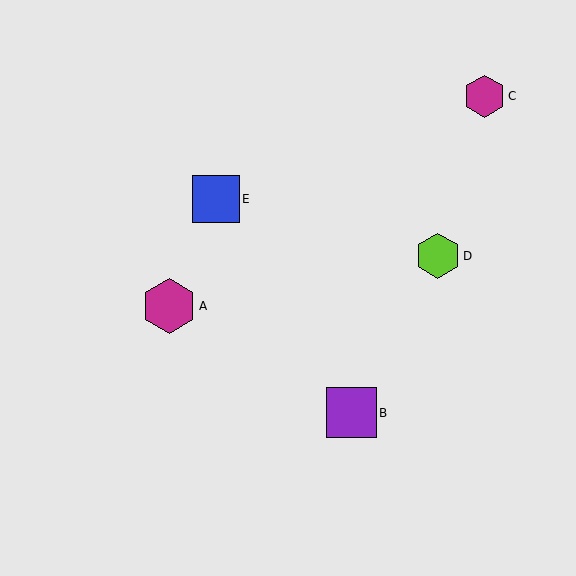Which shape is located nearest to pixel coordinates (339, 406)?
The purple square (labeled B) at (352, 413) is nearest to that location.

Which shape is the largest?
The magenta hexagon (labeled A) is the largest.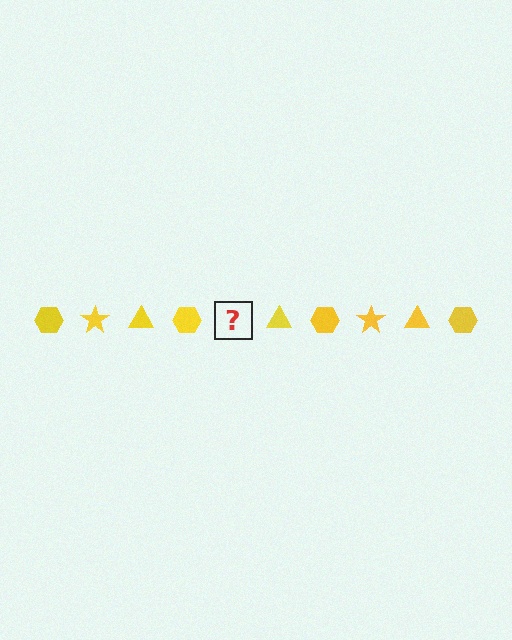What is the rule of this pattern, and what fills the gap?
The rule is that the pattern cycles through hexagon, star, triangle shapes in yellow. The gap should be filled with a yellow star.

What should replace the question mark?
The question mark should be replaced with a yellow star.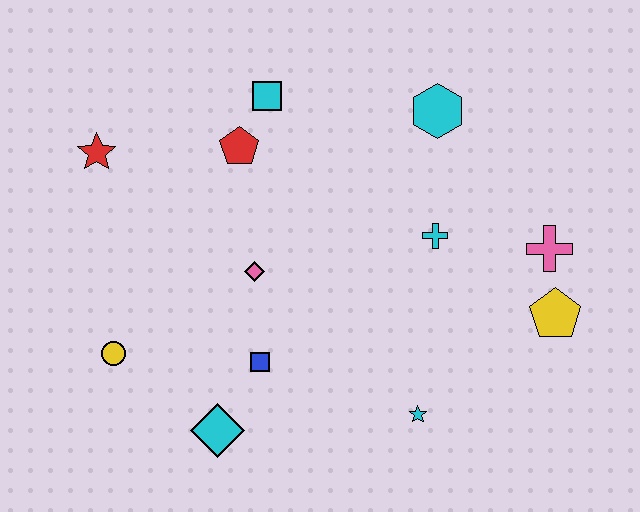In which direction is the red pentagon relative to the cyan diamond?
The red pentagon is above the cyan diamond.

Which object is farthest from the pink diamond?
The yellow pentagon is farthest from the pink diamond.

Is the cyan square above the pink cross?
Yes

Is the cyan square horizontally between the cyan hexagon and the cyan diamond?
Yes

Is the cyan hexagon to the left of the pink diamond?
No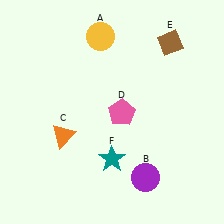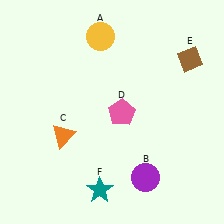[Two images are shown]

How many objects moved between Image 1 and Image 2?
2 objects moved between the two images.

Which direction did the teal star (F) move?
The teal star (F) moved down.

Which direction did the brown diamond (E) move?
The brown diamond (E) moved right.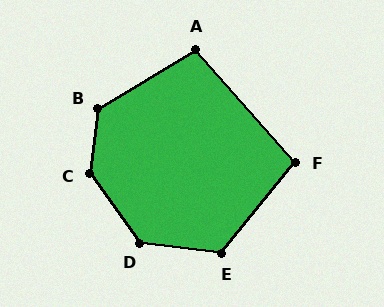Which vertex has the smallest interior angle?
F, at approximately 99 degrees.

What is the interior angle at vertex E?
Approximately 122 degrees (obtuse).